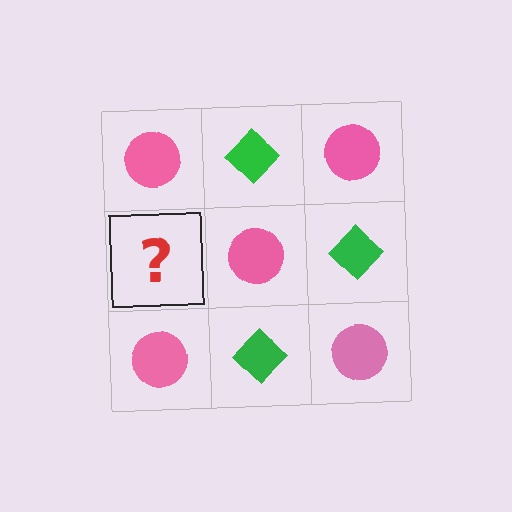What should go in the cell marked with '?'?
The missing cell should contain a green diamond.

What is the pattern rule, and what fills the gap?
The rule is that it alternates pink circle and green diamond in a checkerboard pattern. The gap should be filled with a green diamond.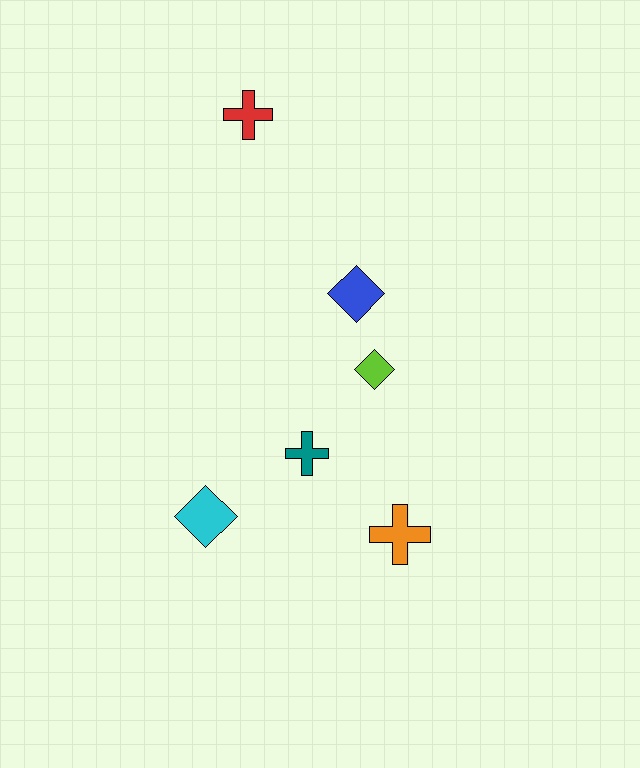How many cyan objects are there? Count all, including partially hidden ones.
There is 1 cyan object.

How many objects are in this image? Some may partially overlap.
There are 6 objects.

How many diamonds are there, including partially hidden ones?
There are 3 diamonds.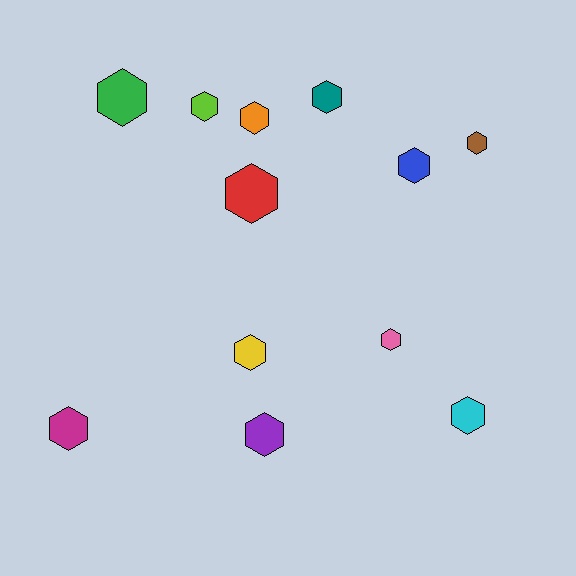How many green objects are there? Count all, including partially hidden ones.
There is 1 green object.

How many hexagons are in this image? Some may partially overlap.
There are 12 hexagons.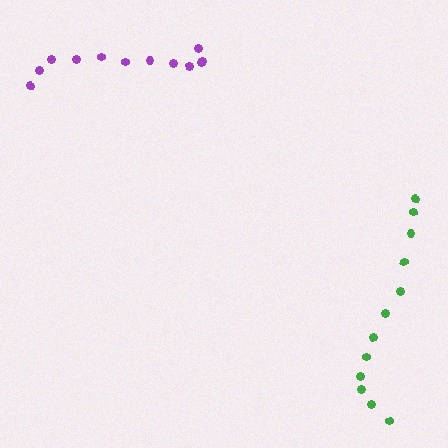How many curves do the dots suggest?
There are 2 distinct paths.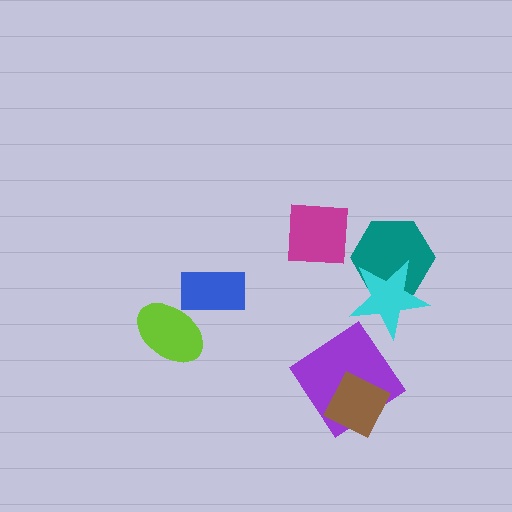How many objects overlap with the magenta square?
0 objects overlap with the magenta square.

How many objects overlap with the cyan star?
1 object overlaps with the cyan star.